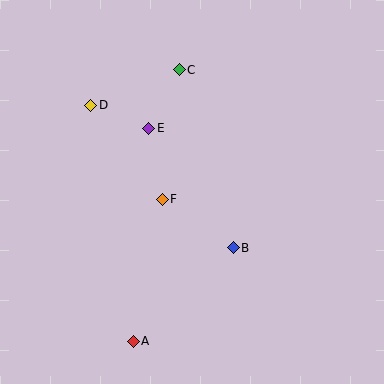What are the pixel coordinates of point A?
Point A is at (133, 341).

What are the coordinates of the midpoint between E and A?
The midpoint between E and A is at (141, 235).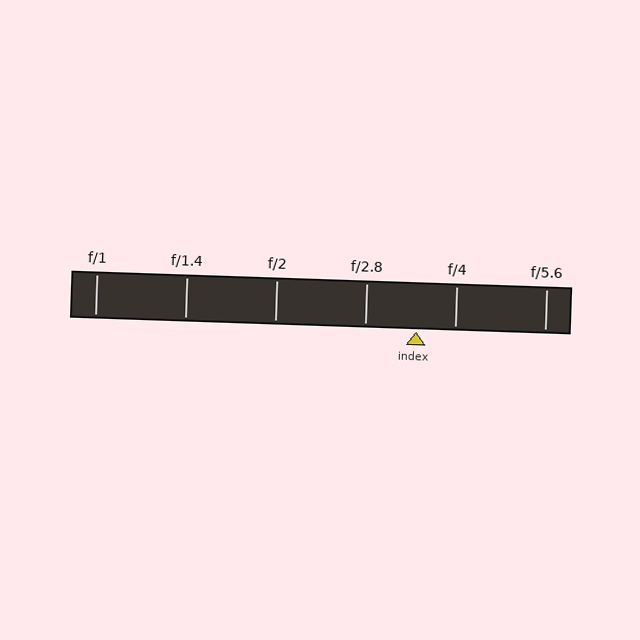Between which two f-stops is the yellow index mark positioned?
The index mark is between f/2.8 and f/4.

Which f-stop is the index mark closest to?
The index mark is closest to f/4.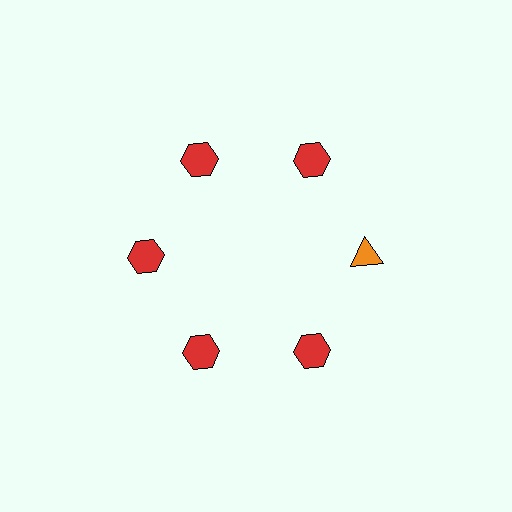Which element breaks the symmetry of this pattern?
The orange triangle at roughly the 3 o'clock position breaks the symmetry. All other shapes are red hexagons.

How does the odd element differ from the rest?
It differs in both color (orange instead of red) and shape (triangle instead of hexagon).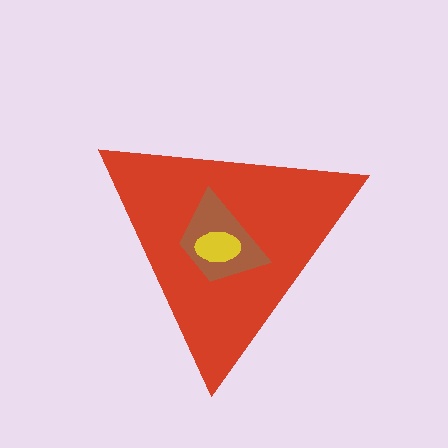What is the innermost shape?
The yellow ellipse.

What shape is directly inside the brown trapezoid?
The yellow ellipse.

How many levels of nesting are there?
3.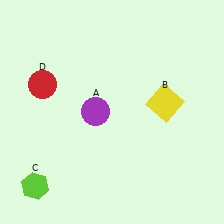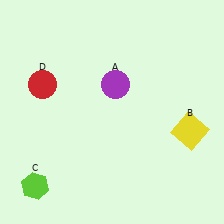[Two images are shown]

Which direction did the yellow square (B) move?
The yellow square (B) moved down.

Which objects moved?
The objects that moved are: the purple circle (A), the yellow square (B).